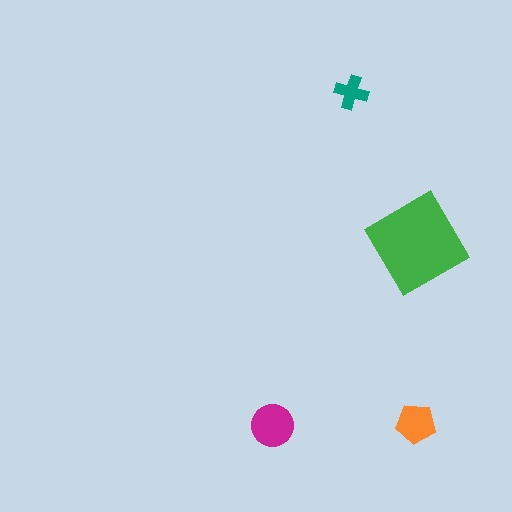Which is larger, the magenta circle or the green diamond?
The green diamond.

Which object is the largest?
The green diamond.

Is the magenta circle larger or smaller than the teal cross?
Larger.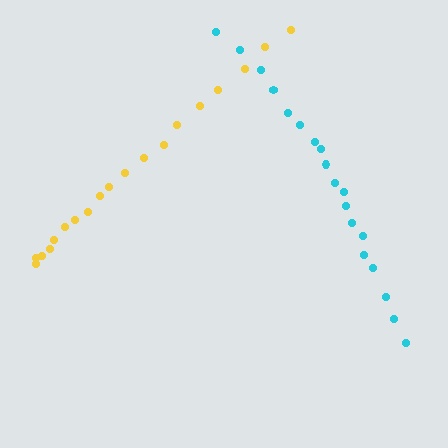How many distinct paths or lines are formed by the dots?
There are 2 distinct paths.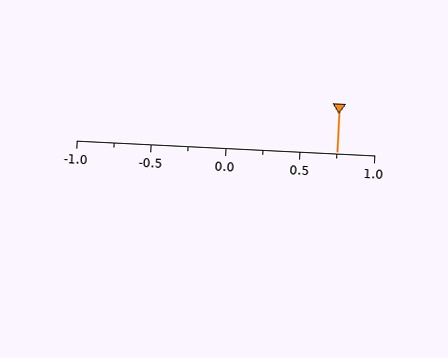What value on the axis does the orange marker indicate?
The marker indicates approximately 0.75.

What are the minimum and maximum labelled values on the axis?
The axis runs from -1.0 to 1.0.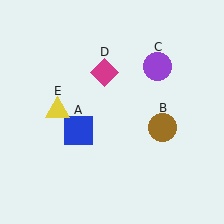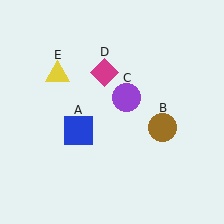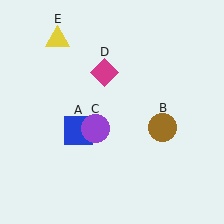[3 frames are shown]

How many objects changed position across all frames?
2 objects changed position: purple circle (object C), yellow triangle (object E).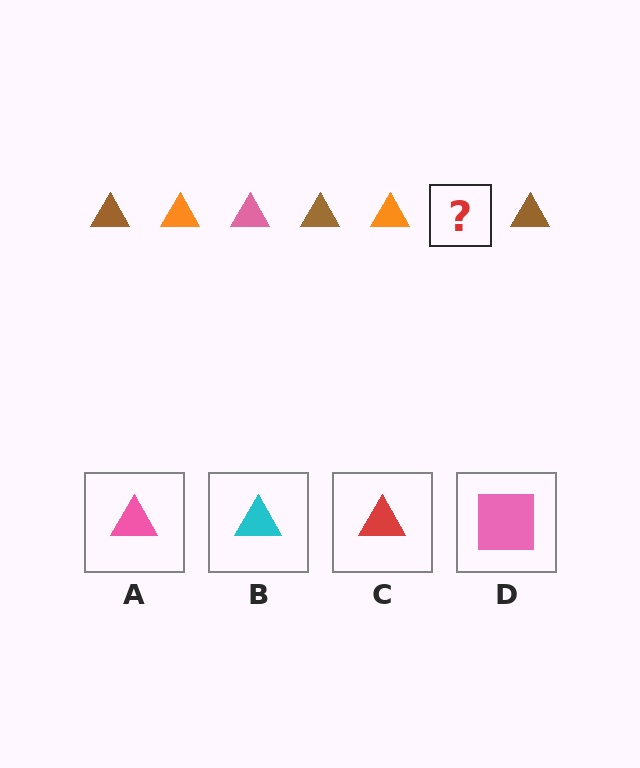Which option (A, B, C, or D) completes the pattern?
A.